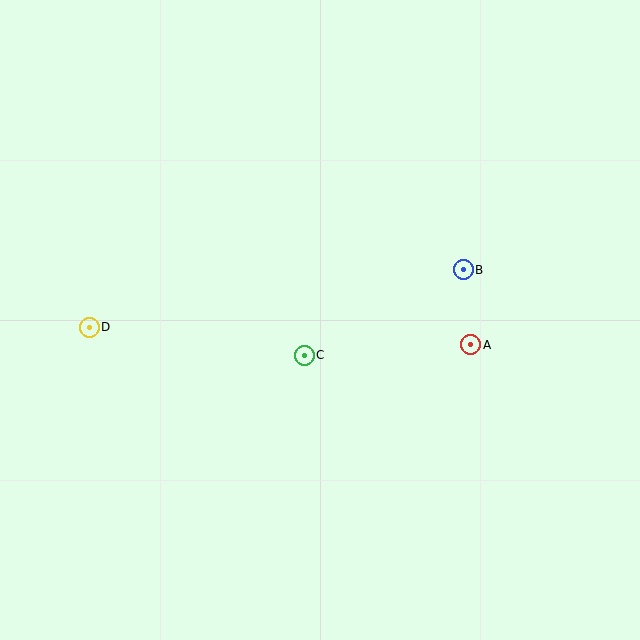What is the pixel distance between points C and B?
The distance between C and B is 181 pixels.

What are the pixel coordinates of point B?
Point B is at (463, 270).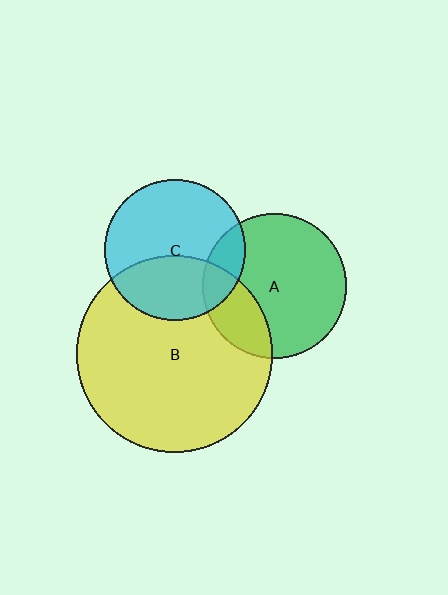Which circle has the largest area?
Circle B (yellow).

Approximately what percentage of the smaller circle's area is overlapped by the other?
Approximately 15%.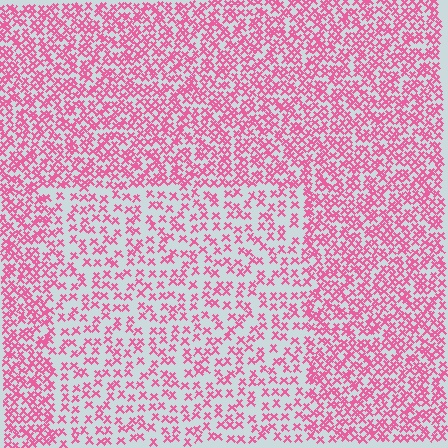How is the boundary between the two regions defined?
The boundary is defined by a change in element density (approximately 1.9x ratio). All elements are the same color, size, and shape.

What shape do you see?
I see a rectangle.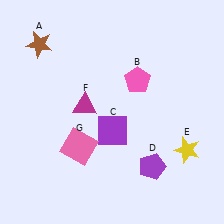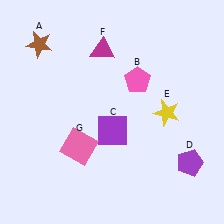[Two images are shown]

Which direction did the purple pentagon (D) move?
The purple pentagon (D) moved right.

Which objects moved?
The objects that moved are: the purple pentagon (D), the yellow star (E), the magenta triangle (F).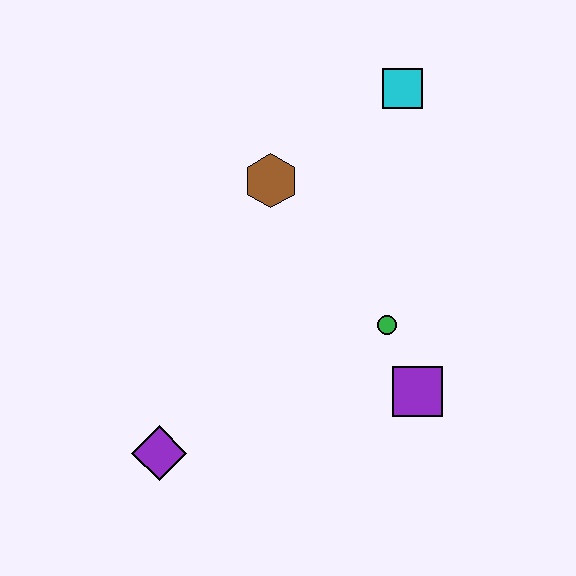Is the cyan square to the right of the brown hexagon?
Yes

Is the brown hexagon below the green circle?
No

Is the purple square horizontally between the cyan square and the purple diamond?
No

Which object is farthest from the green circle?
The purple diamond is farthest from the green circle.